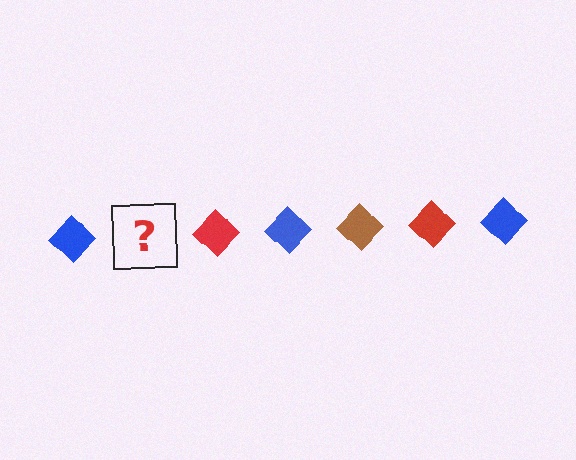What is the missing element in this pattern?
The missing element is a brown diamond.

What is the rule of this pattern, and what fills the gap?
The rule is that the pattern cycles through blue, brown, red diamonds. The gap should be filled with a brown diamond.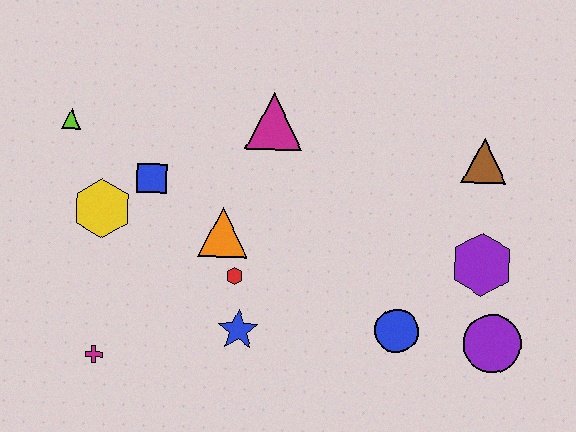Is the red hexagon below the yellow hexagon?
Yes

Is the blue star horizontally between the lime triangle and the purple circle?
Yes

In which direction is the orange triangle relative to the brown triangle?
The orange triangle is to the left of the brown triangle.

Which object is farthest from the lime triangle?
The purple circle is farthest from the lime triangle.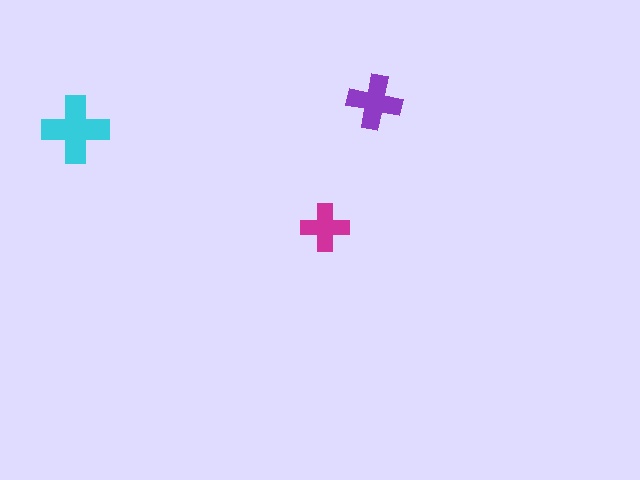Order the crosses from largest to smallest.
the cyan one, the purple one, the magenta one.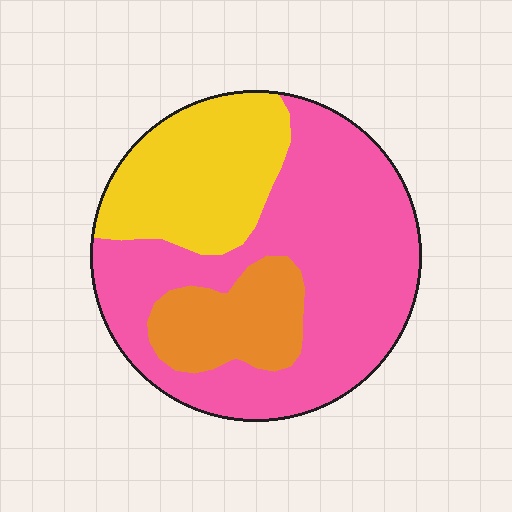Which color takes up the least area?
Orange, at roughly 15%.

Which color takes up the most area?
Pink, at roughly 60%.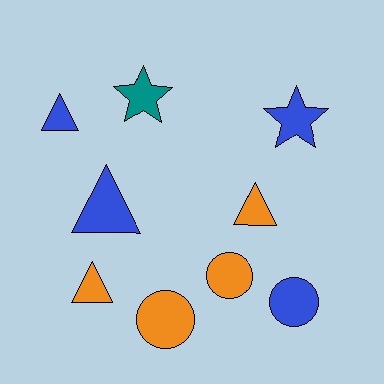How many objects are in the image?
There are 9 objects.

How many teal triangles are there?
There are no teal triangles.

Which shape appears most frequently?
Triangle, with 4 objects.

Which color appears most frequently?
Blue, with 4 objects.